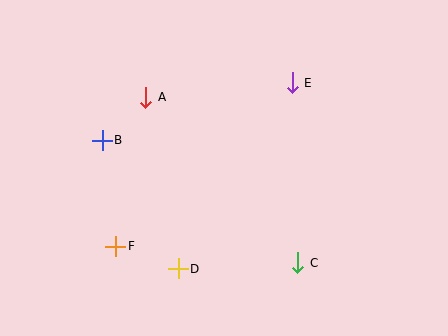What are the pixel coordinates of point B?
Point B is at (102, 140).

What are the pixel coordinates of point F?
Point F is at (116, 246).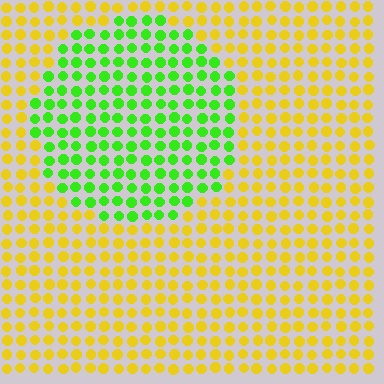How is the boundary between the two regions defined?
The boundary is defined purely by a slight shift in hue (about 60 degrees). Spacing, size, and orientation are identical on both sides.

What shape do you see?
I see a circle.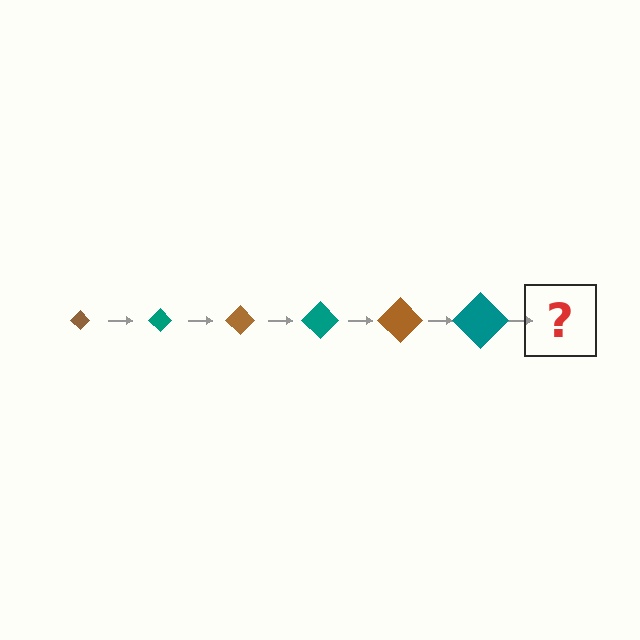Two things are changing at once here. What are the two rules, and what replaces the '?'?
The two rules are that the diamond grows larger each step and the color cycles through brown and teal. The '?' should be a brown diamond, larger than the previous one.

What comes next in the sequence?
The next element should be a brown diamond, larger than the previous one.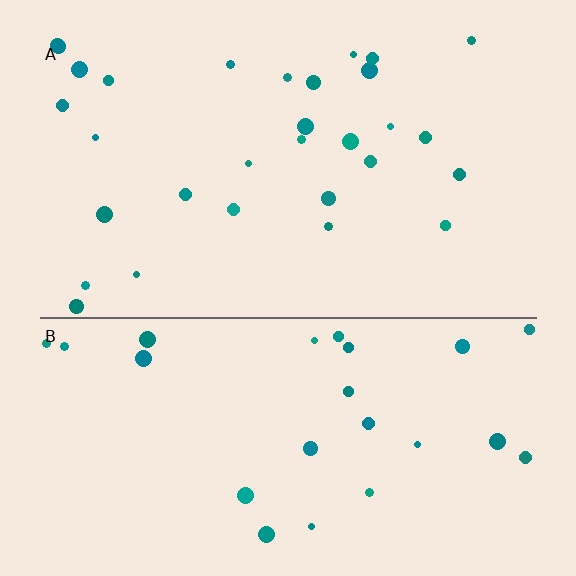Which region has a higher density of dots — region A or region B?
A (the top).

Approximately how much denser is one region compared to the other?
Approximately 1.2× — region A over region B.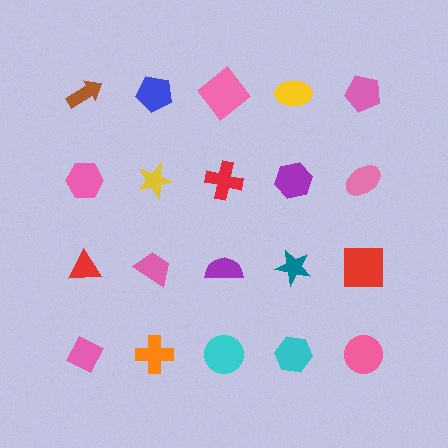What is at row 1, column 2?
A blue pentagon.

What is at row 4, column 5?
A pink circle.